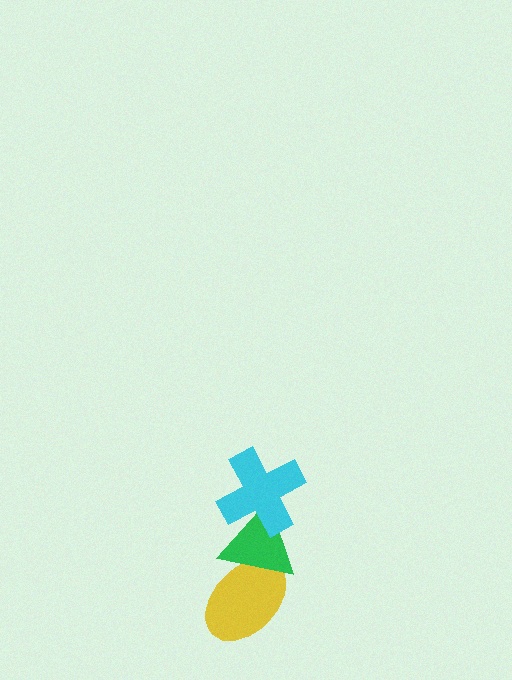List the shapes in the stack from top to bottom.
From top to bottom: the cyan cross, the green triangle, the yellow ellipse.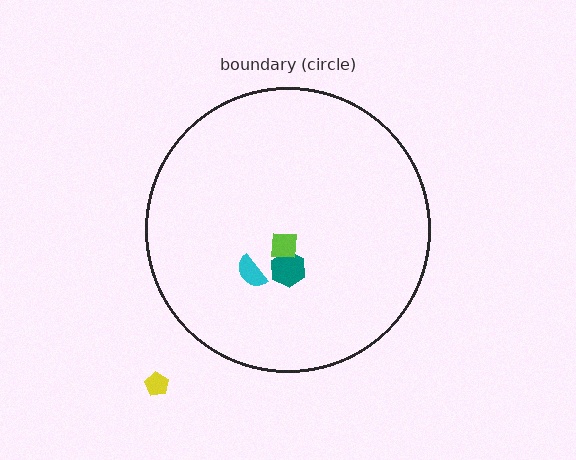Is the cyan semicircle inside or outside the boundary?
Inside.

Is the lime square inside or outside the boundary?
Inside.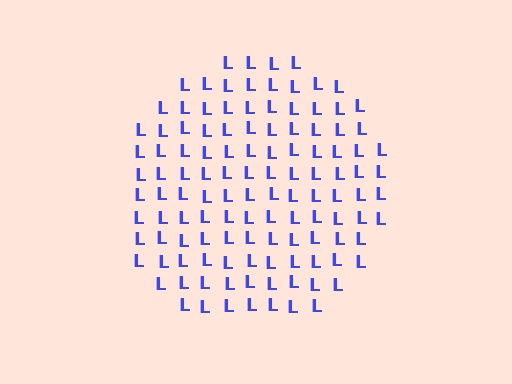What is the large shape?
The large shape is a circle.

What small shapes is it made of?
It is made of small letter L's.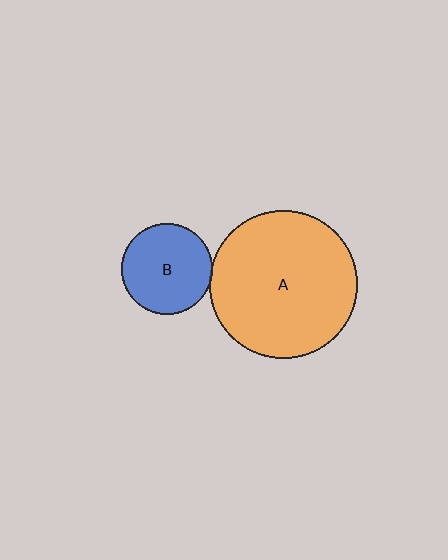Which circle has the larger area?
Circle A (orange).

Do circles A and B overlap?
Yes.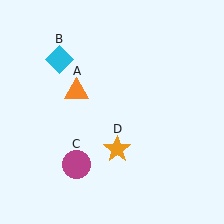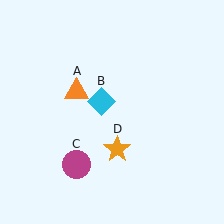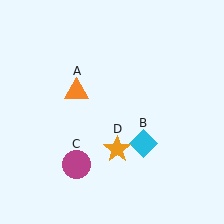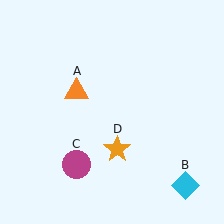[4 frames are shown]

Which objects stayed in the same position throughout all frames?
Orange triangle (object A) and magenta circle (object C) and orange star (object D) remained stationary.